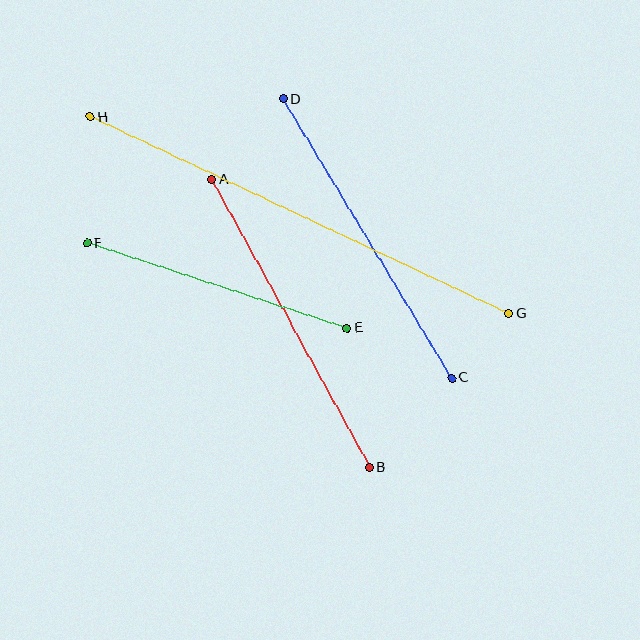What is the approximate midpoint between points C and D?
The midpoint is at approximately (367, 238) pixels.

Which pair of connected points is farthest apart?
Points G and H are farthest apart.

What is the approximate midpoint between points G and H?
The midpoint is at approximately (299, 215) pixels.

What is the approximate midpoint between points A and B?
The midpoint is at approximately (290, 323) pixels.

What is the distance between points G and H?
The distance is approximately 462 pixels.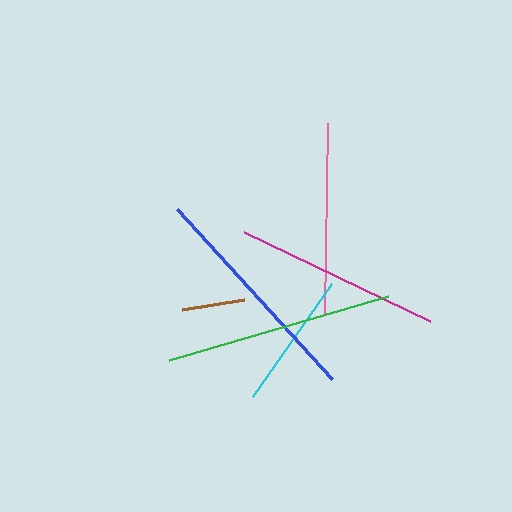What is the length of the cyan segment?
The cyan segment is approximately 138 pixels long.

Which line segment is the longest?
The blue line is the longest at approximately 230 pixels.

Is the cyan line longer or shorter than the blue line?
The blue line is longer than the cyan line.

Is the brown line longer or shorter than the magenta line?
The magenta line is longer than the brown line.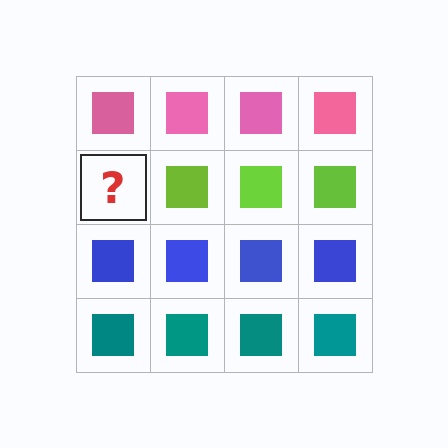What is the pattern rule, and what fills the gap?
The rule is that each row has a consistent color. The gap should be filled with a lime square.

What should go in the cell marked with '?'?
The missing cell should contain a lime square.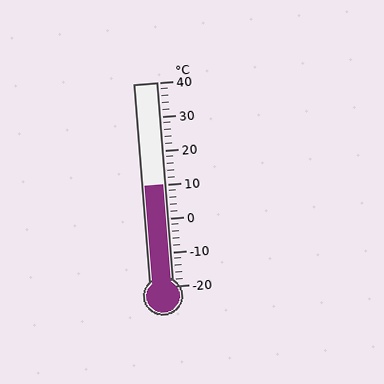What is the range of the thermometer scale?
The thermometer scale ranges from -20°C to 40°C.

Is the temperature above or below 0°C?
The temperature is above 0°C.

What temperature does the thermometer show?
The thermometer shows approximately 10°C.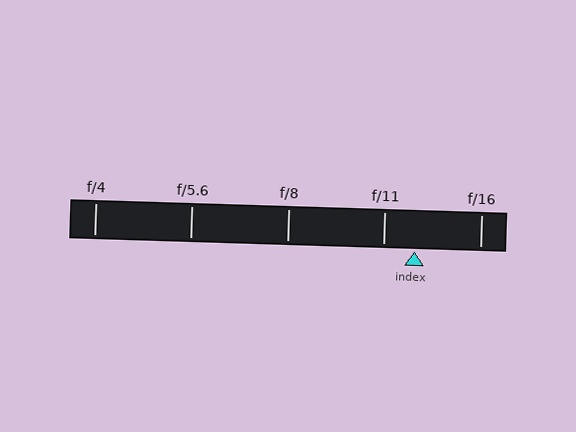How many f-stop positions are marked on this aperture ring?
There are 5 f-stop positions marked.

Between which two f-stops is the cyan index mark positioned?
The index mark is between f/11 and f/16.